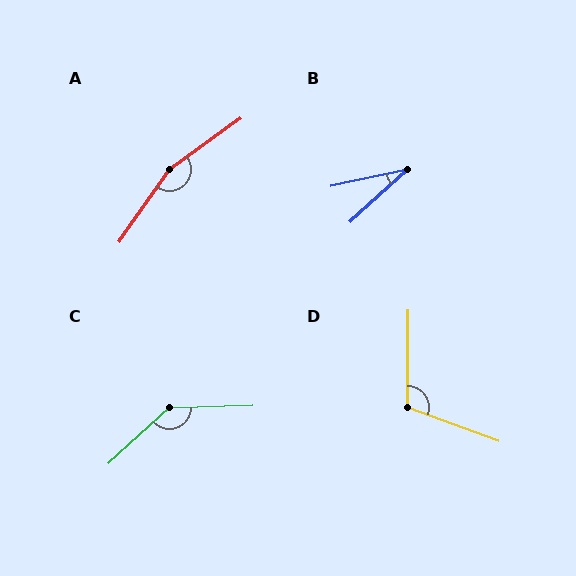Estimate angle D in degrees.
Approximately 110 degrees.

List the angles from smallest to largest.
B (30°), D (110°), C (139°), A (161°).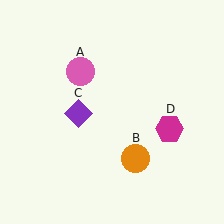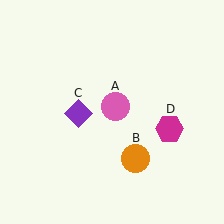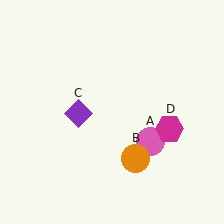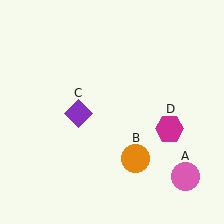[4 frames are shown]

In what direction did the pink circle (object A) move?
The pink circle (object A) moved down and to the right.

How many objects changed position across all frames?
1 object changed position: pink circle (object A).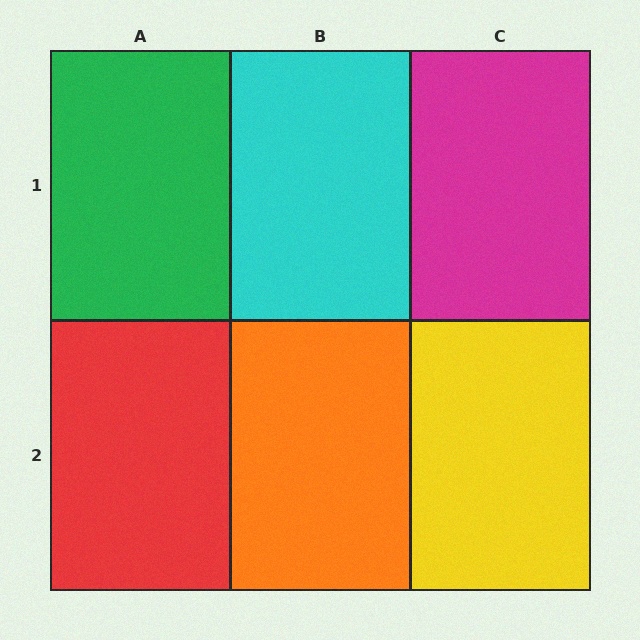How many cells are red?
1 cell is red.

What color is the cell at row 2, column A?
Red.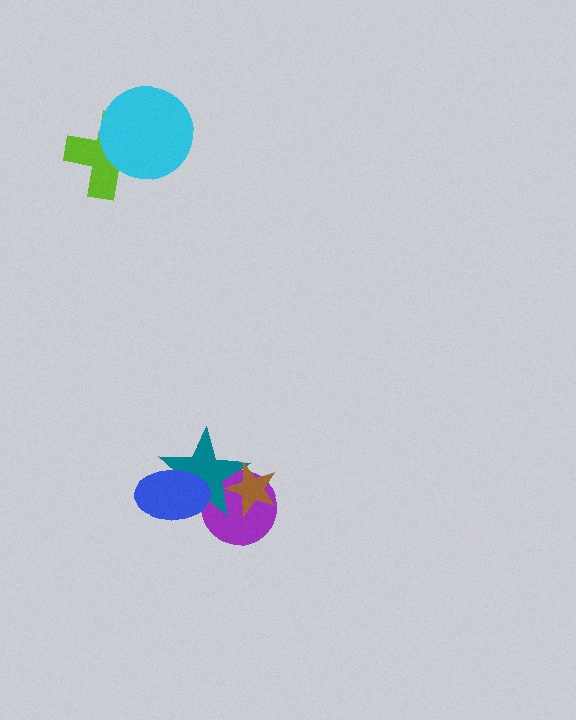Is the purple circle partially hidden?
Yes, it is partially covered by another shape.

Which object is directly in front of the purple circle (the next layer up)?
The teal star is directly in front of the purple circle.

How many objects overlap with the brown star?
2 objects overlap with the brown star.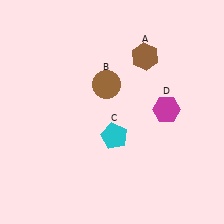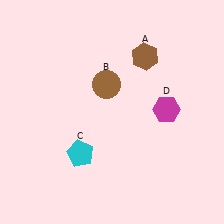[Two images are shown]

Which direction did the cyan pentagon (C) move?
The cyan pentagon (C) moved left.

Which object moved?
The cyan pentagon (C) moved left.